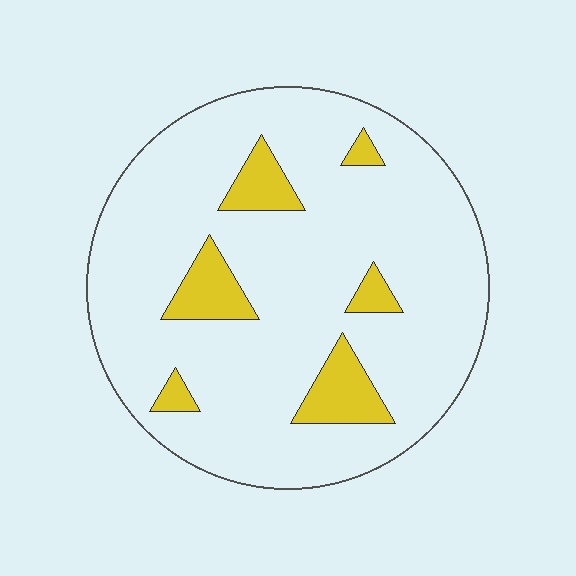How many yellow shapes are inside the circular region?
6.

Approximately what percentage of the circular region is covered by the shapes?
Approximately 15%.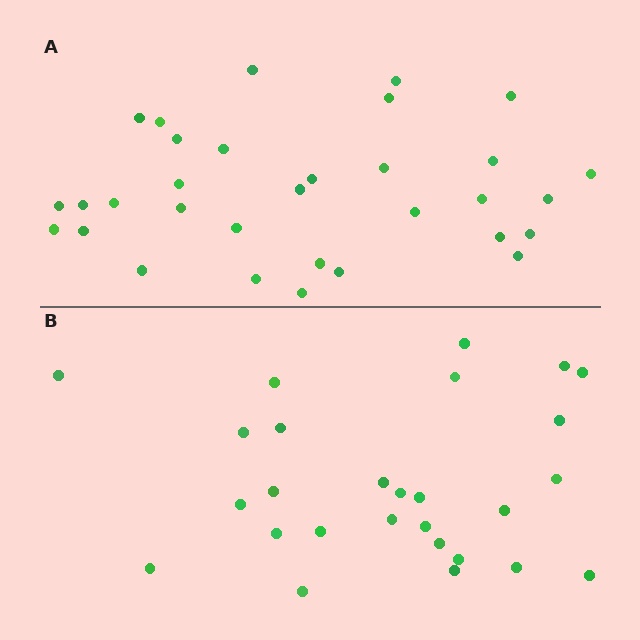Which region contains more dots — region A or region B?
Region A (the top region) has more dots.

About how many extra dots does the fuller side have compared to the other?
Region A has about 5 more dots than region B.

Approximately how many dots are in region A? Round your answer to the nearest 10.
About 30 dots. (The exact count is 32, which rounds to 30.)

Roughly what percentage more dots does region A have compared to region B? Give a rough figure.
About 20% more.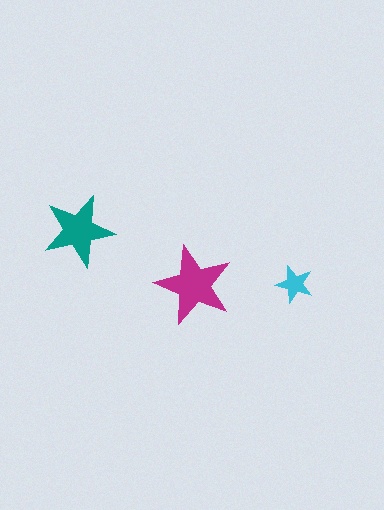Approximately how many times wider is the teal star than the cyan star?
About 2 times wider.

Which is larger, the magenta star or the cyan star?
The magenta one.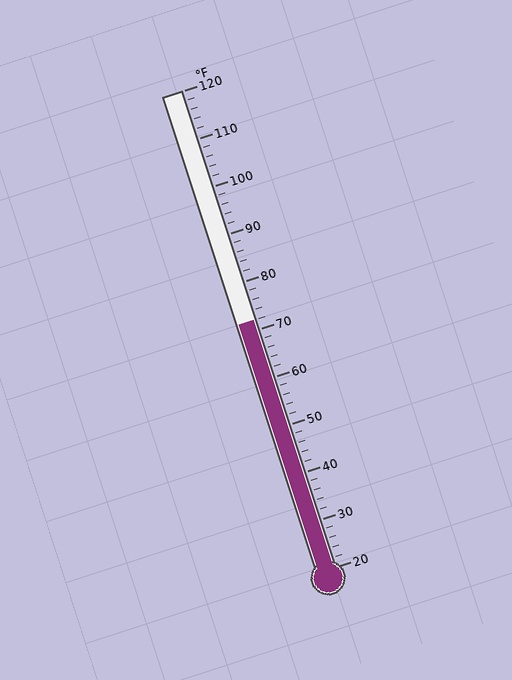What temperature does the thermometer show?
The thermometer shows approximately 72°F.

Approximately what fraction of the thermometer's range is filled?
The thermometer is filled to approximately 50% of its range.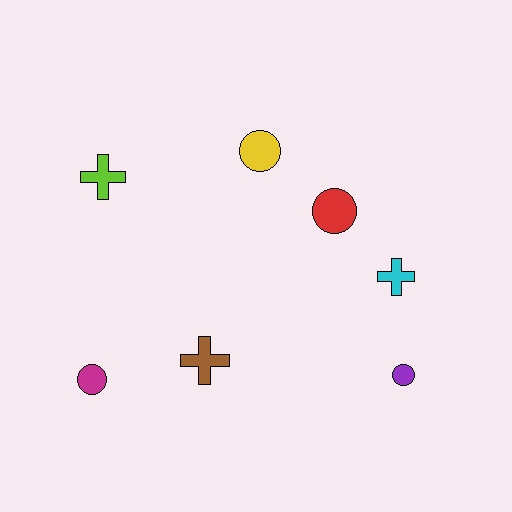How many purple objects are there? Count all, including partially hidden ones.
There is 1 purple object.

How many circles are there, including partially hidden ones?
There are 4 circles.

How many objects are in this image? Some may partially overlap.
There are 7 objects.